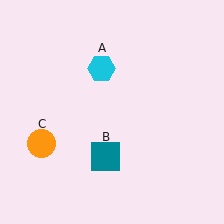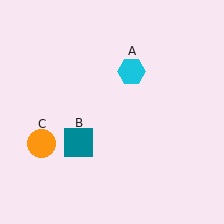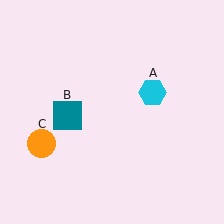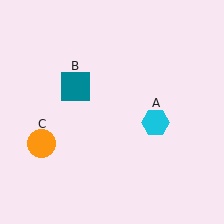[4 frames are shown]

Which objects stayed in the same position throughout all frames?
Orange circle (object C) remained stationary.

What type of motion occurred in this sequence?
The cyan hexagon (object A), teal square (object B) rotated clockwise around the center of the scene.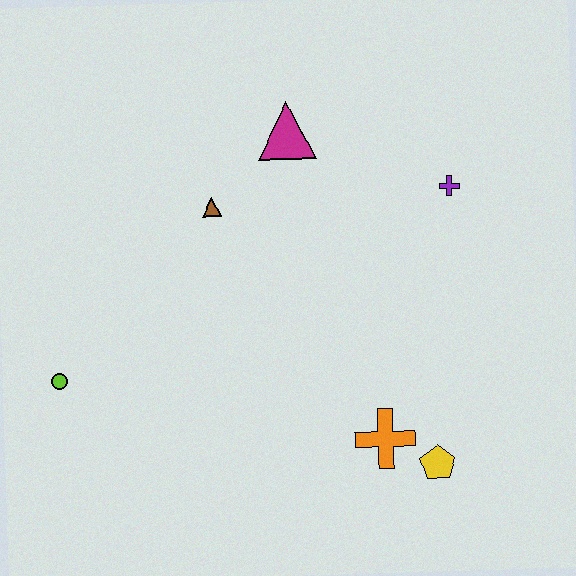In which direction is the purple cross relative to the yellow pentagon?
The purple cross is above the yellow pentagon.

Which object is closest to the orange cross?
The yellow pentagon is closest to the orange cross.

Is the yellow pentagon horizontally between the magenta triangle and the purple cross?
Yes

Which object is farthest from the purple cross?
The lime circle is farthest from the purple cross.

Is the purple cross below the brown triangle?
No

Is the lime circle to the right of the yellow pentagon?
No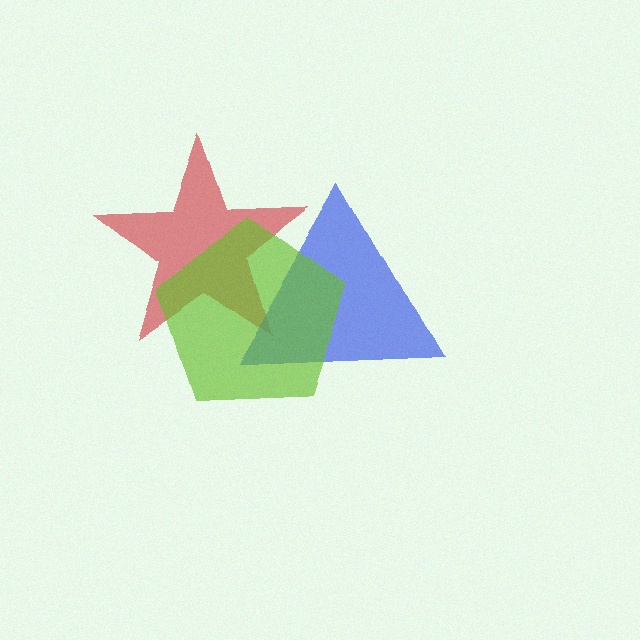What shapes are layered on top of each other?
The layered shapes are: a red star, a blue triangle, a lime pentagon.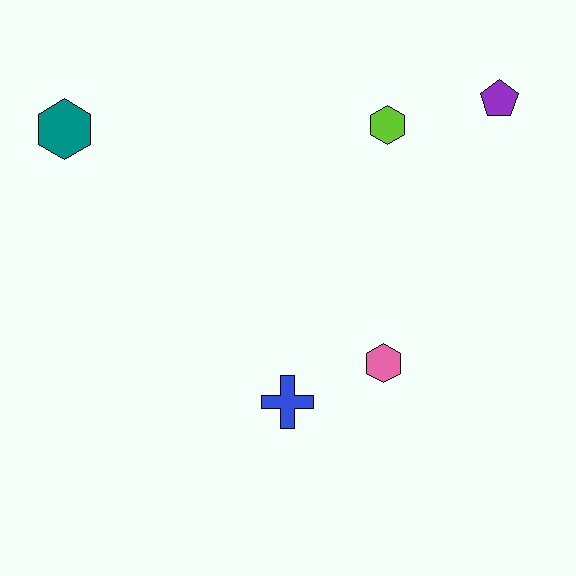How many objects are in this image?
There are 5 objects.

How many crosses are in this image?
There is 1 cross.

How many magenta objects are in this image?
There are no magenta objects.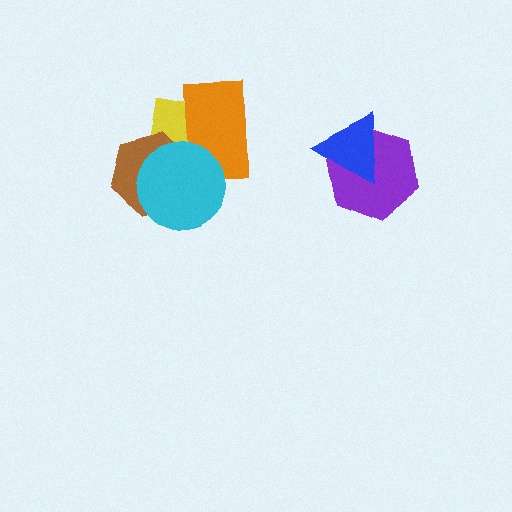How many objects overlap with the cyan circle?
3 objects overlap with the cyan circle.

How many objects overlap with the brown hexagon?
3 objects overlap with the brown hexagon.